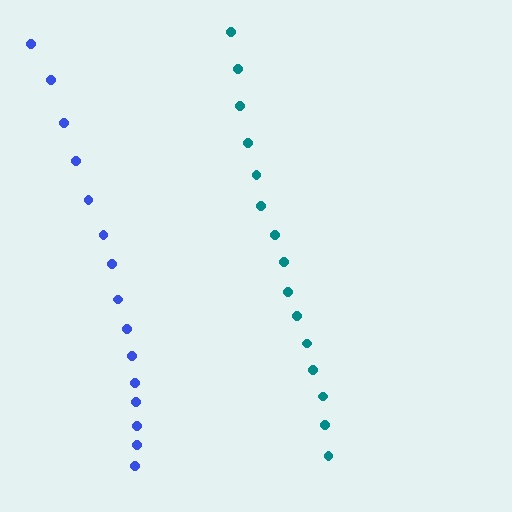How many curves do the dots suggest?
There are 2 distinct paths.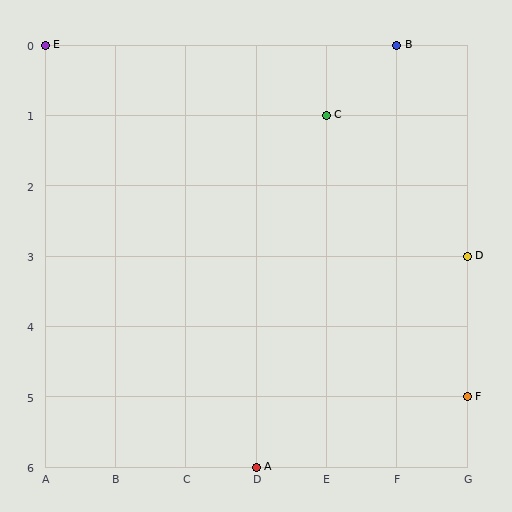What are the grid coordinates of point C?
Point C is at grid coordinates (E, 1).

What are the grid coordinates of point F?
Point F is at grid coordinates (G, 5).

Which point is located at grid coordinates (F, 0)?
Point B is at (F, 0).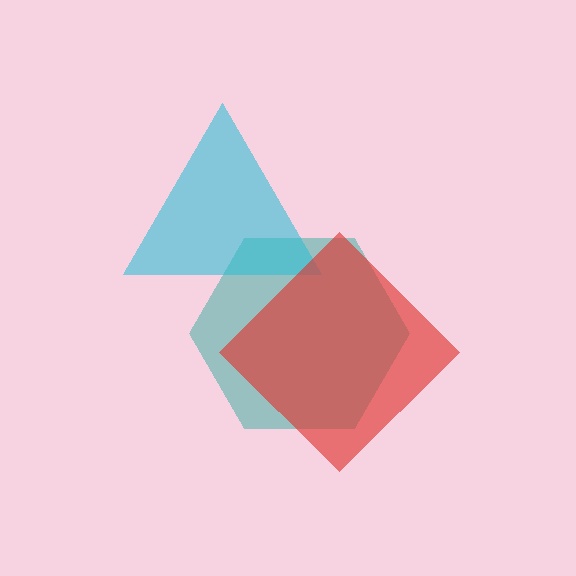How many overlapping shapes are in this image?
There are 3 overlapping shapes in the image.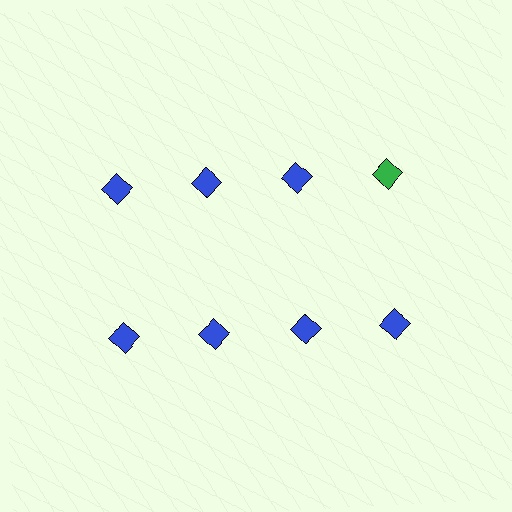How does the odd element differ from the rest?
It has a different color: green instead of blue.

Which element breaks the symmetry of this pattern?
The green diamond in the top row, second from right column breaks the symmetry. All other shapes are blue diamonds.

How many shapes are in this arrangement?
There are 8 shapes arranged in a grid pattern.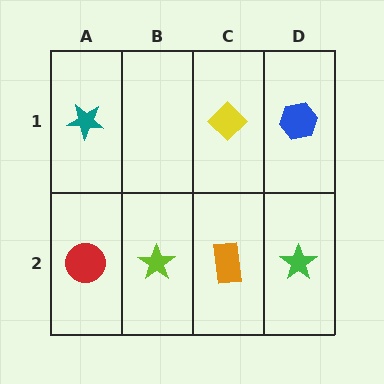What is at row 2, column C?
An orange rectangle.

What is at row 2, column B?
A lime star.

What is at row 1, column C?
A yellow diamond.